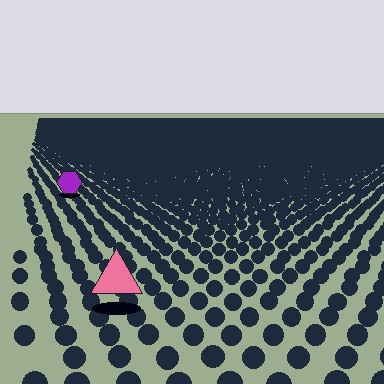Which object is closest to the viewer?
The pink triangle is closest. The texture marks near it are larger and more spread out.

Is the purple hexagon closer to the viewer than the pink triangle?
No. The pink triangle is closer — you can tell from the texture gradient: the ground texture is coarser near it.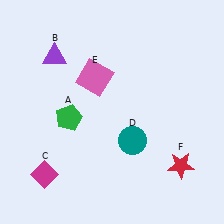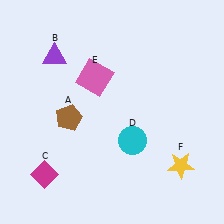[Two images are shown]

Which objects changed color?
A changed from green to brown. D changed from teal to cyan. F changed from red to yellow.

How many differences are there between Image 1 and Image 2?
There are 3 differences between the two images.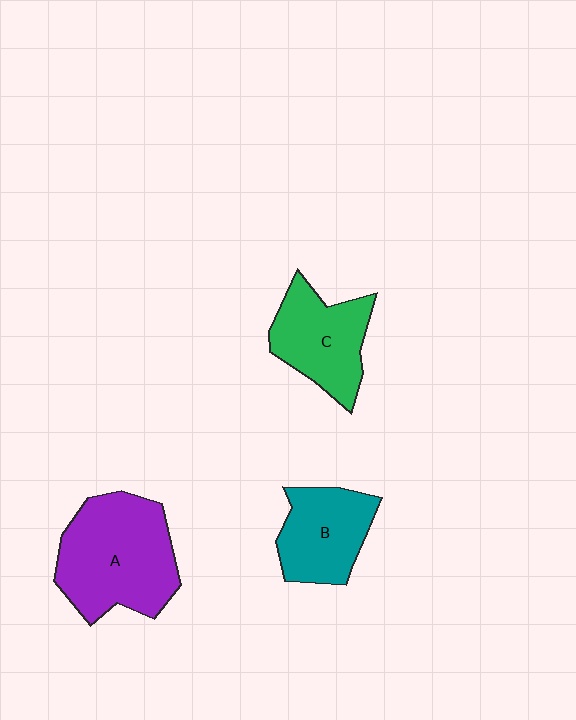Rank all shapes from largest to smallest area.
From largest to smallest: A (purple), C (green), B (teal).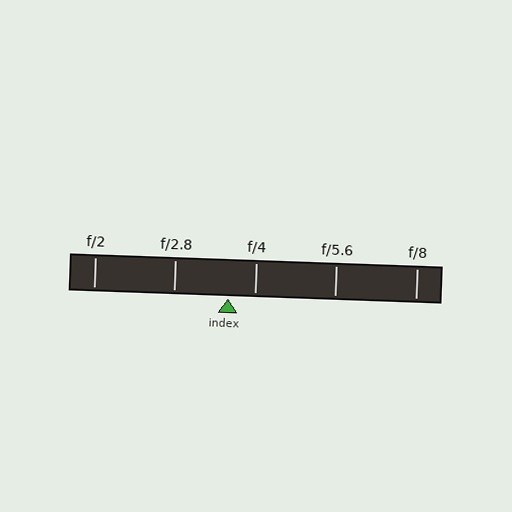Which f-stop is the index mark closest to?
The index mark is closest to f/4.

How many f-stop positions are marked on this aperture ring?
There are 5 f-stop positions marked.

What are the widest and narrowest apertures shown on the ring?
The widest aperture shown is f/2 and the narrowest is f/8.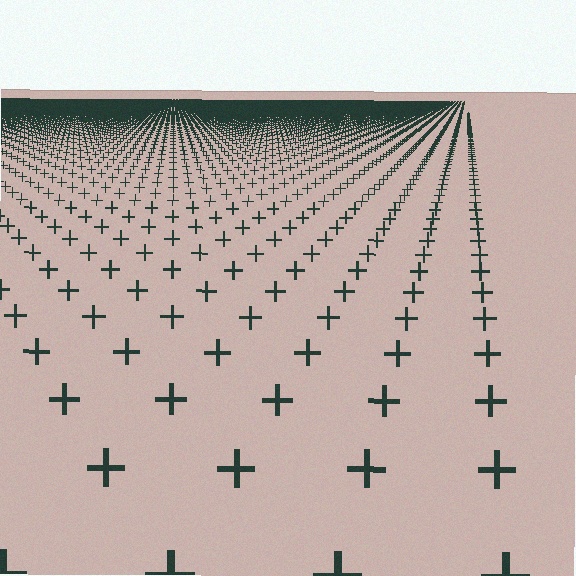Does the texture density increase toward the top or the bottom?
Density increases toward the top.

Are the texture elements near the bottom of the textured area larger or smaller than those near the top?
Larger. Near the bottom, elements are closer to the viewer and appear at a bigger on-screen size.